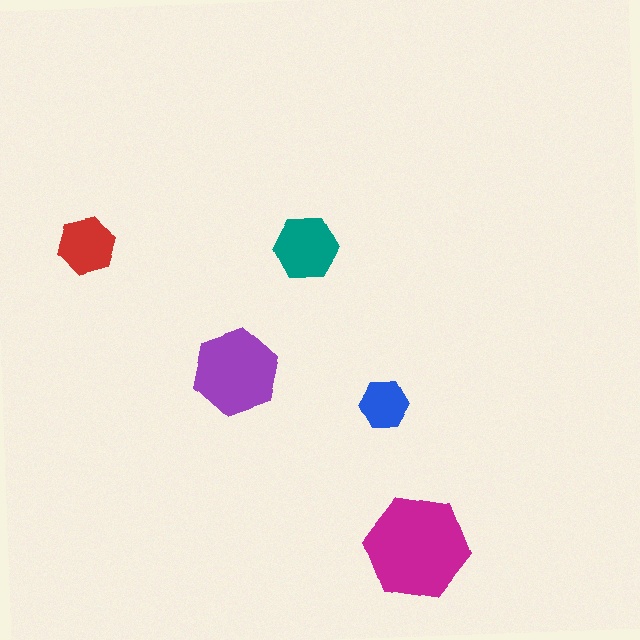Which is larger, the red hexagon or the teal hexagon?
The teal one.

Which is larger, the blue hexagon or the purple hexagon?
The purple one.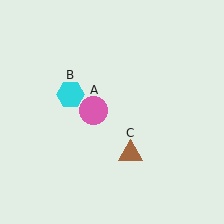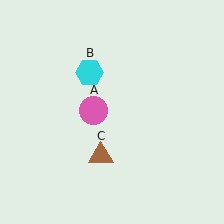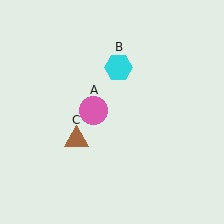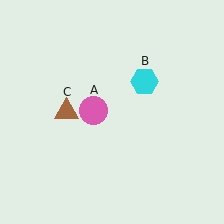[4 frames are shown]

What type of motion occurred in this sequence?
The cyan hexagon (object B), brown triangle (object C) rotated clockwise around the center of the scene.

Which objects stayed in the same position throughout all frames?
Pink circle (object A) remained stationary.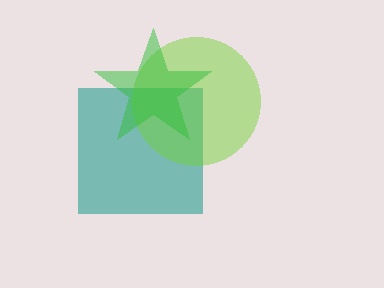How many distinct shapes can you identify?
There are 3 distinct shapes: a teal square, a lime circle, a green star.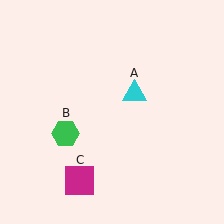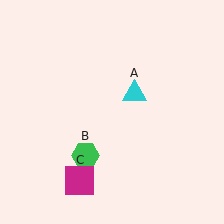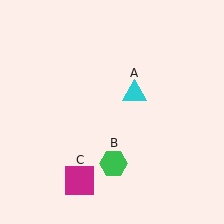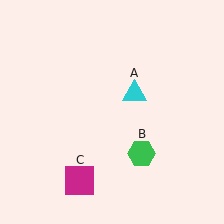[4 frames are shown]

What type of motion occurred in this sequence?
The green hexagon (object B) rotated counterclockwise around the center of the scene.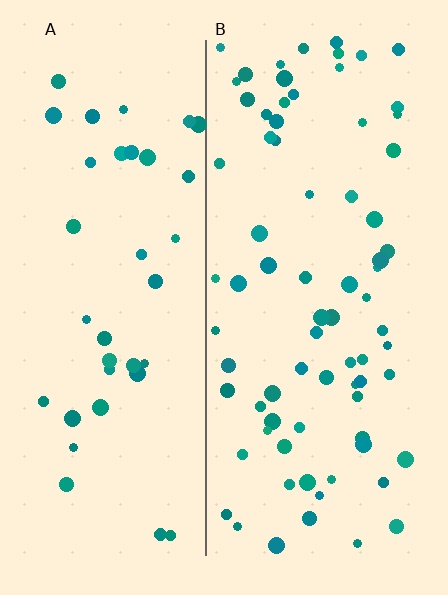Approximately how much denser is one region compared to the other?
Approximately 2.1× — region B over region A.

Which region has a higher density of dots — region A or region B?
B (the right).